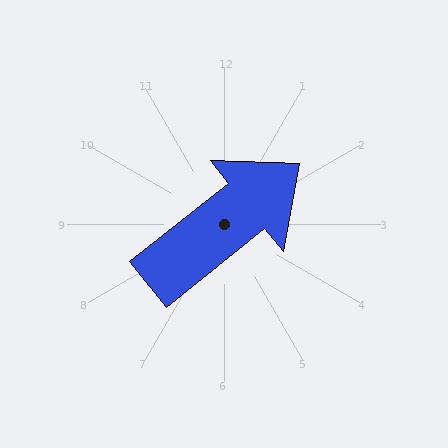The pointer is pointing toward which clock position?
Roughly 2 o'clock.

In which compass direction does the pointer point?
Northeast.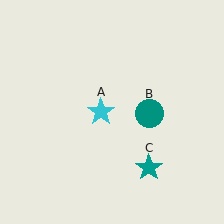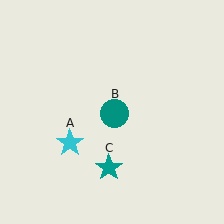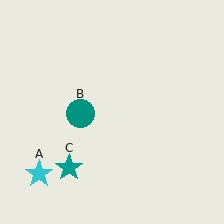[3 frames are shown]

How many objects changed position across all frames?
3 objects changed position: cyan star (object A), teal circle (object B), teal star (object C).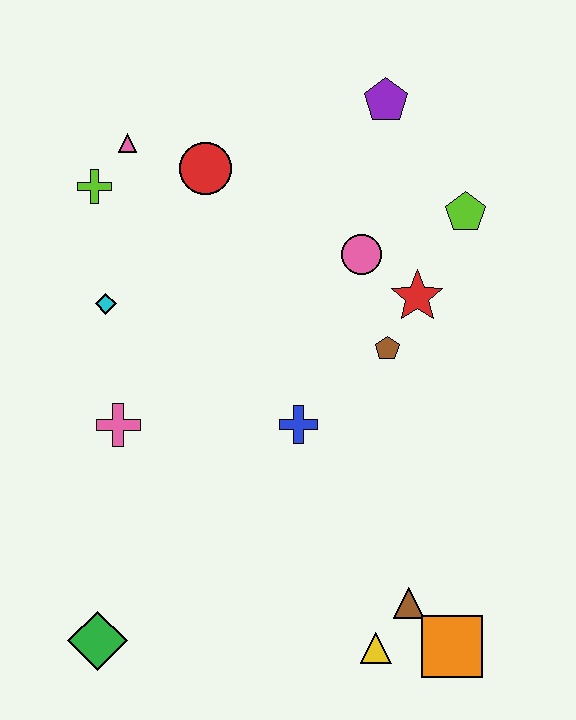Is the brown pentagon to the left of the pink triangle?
No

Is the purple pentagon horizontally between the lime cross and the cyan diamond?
No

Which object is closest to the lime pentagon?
The red star is closest to the lime pentagon.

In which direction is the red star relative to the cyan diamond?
The red star is to the right of the cyan diamond.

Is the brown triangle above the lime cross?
No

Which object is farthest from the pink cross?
The purple pentagon is farthest from the pink cross.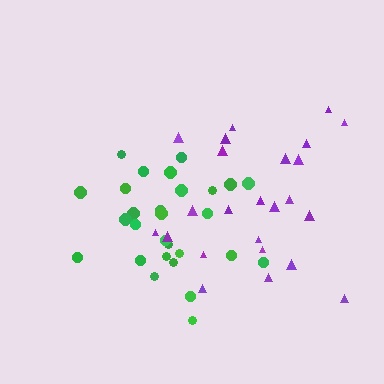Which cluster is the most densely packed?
Green.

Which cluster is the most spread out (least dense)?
Purple.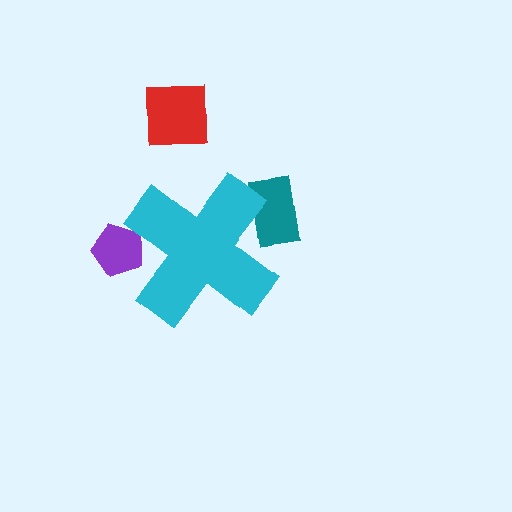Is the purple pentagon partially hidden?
Yes, the purple pentagon is partially hidden behind the cyan cross.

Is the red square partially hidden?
No, the red square is fully visible.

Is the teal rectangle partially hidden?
Yes, the teal rectangle is partially hidden behind the cyan cross.